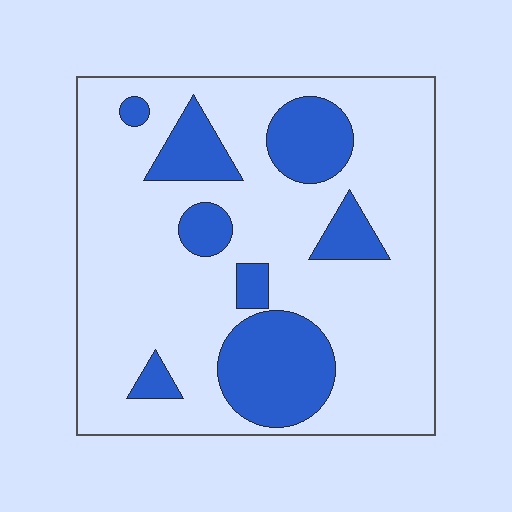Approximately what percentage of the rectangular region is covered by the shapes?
Approximately 25%.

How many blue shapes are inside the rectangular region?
8.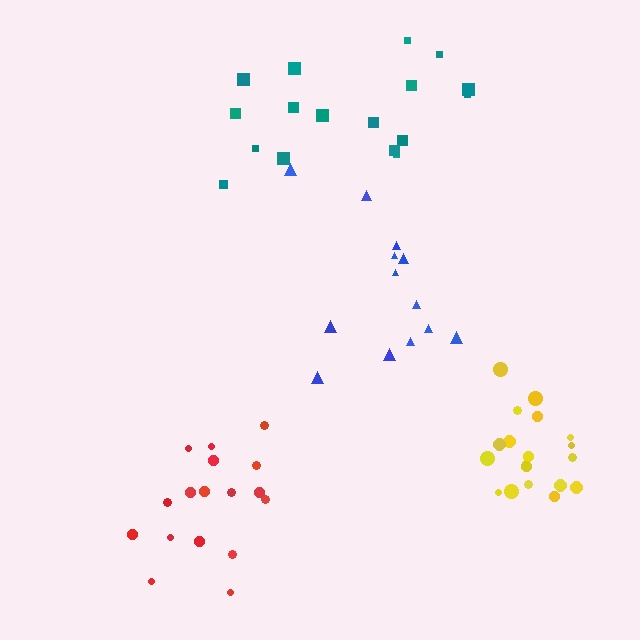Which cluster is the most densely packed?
Yellow.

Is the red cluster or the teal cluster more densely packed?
Red.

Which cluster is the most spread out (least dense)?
Blue.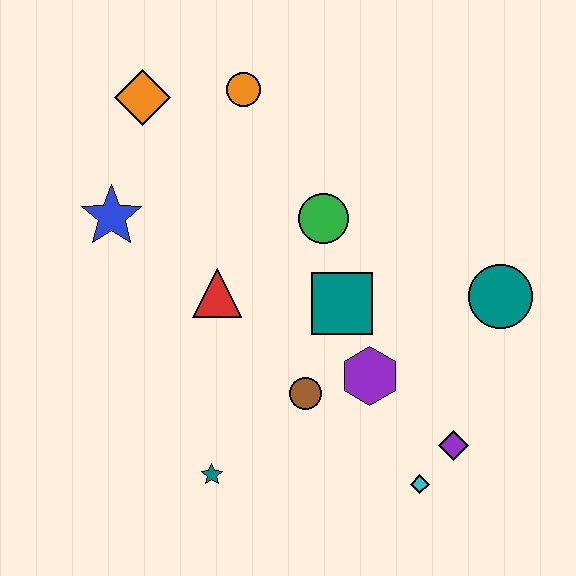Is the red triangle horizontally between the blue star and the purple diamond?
Yes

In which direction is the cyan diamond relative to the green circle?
The cyan diamond is below the green circle.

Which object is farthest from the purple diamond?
The orange diamond is farthest from the purple diamond.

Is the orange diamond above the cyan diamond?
Yes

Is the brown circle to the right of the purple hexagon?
No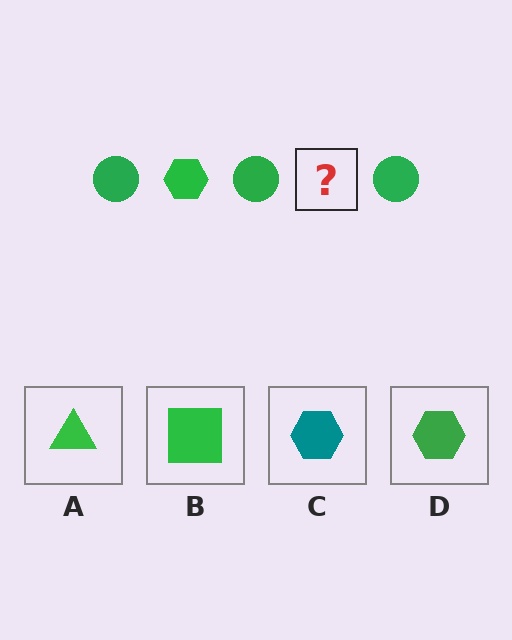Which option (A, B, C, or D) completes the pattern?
D.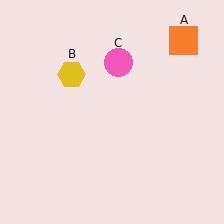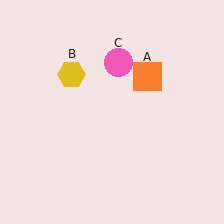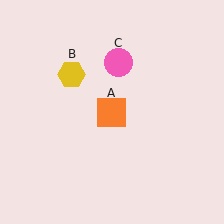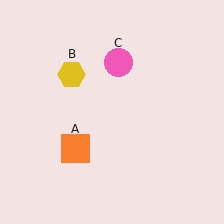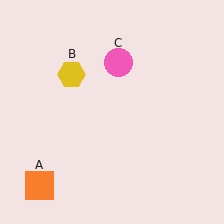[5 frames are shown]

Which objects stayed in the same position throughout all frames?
Yellow hexagon (object B) and pink circle (object C) remained stationary.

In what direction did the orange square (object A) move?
The orange square (object A) moved down and to the left.